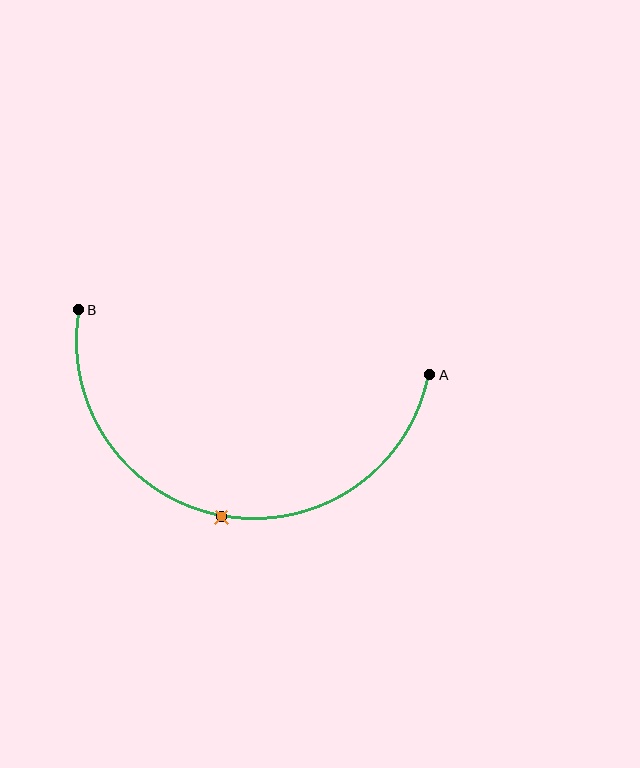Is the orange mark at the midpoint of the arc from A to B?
Yes. The orange mark lies on the arc at equal arc-length from both A and B — it is the arc midpoint.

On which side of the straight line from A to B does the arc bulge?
The arc bulges below the straight line connecting A and B.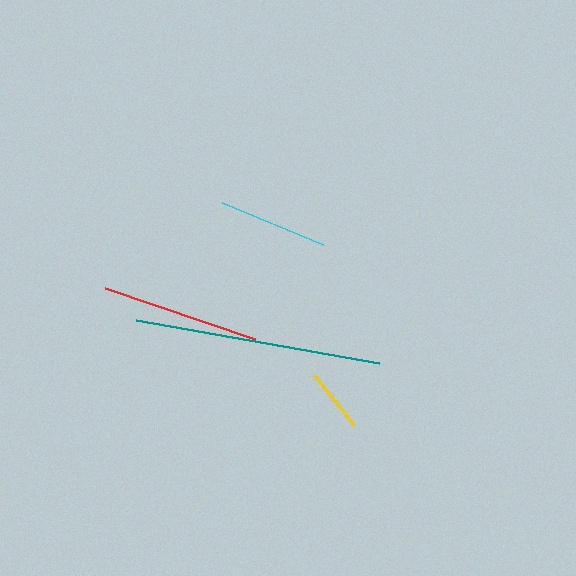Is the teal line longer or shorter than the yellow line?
The teal line is longer than the yellow line.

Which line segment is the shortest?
The yellow line is the shortest at approximately 64 pixels.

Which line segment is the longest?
The teal line is the longest at approximately 247 pixels.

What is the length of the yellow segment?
The yellow segment is approximately 64 pixels long.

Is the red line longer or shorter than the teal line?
The teal line is longer than the red line.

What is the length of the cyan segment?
The cyan segment is approximately 109 pixels long.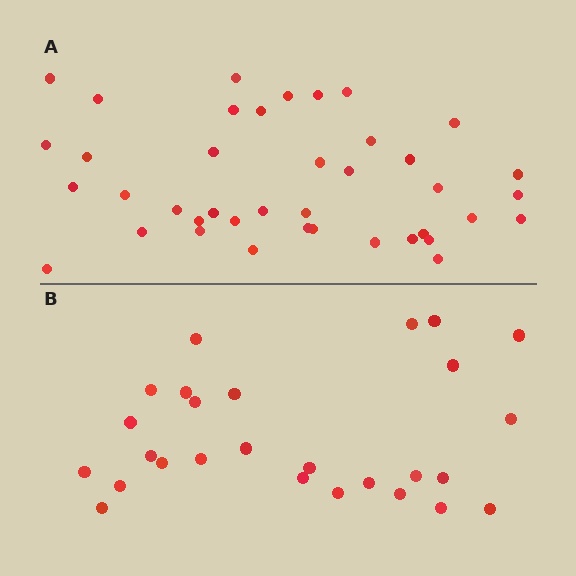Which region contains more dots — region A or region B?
Region A (the top region) has more dots.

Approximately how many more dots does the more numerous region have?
Region A has approximately 15 more dots than region B.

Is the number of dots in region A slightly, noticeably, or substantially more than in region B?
Region A has substantially more. The ratio is roughly 1.5 to 1.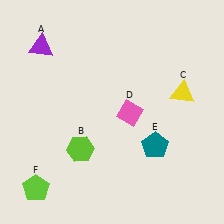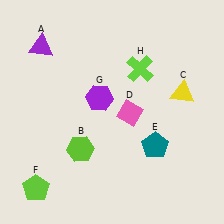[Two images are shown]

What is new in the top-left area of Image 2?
A purple hexagon (G) was added in the top-left area of Image 2.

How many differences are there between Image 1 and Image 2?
There are 2 differences between the two images.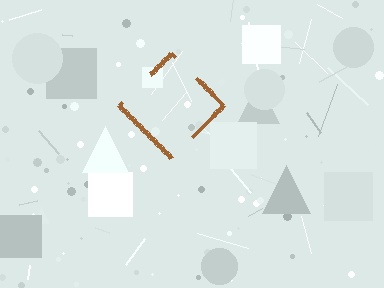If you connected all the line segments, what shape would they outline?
They would outline a diamond.